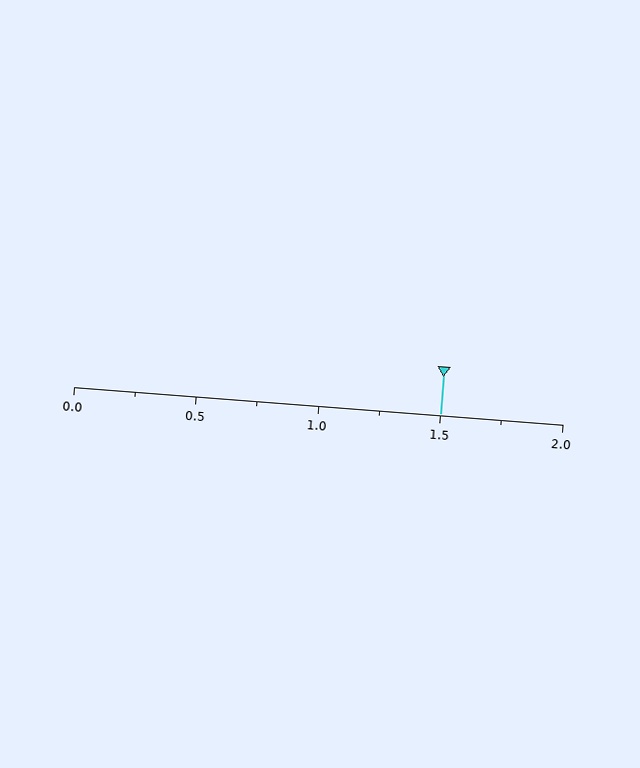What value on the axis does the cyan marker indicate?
The marker indicates approximately 1.5.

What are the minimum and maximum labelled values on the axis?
The axis runs from 0.0 to 2.0.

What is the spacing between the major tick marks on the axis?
The major ticks are spaced 0.5 apart.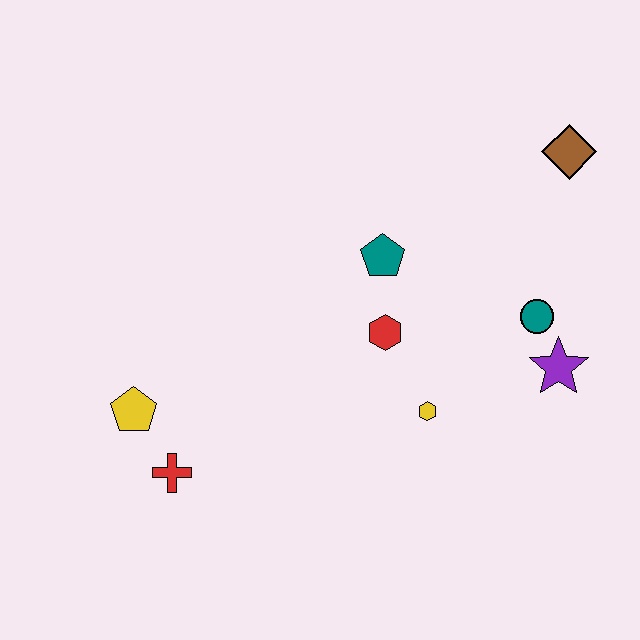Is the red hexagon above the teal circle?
No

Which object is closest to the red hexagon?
The teal pentagon is closest to the red hexagon.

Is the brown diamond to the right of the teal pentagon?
Yes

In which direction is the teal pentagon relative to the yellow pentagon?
The teal pentagon is to the right of the yellow pentagon.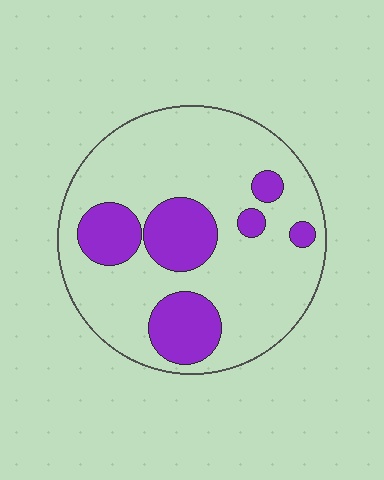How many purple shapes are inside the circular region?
6.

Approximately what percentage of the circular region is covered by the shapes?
Approximately 25%.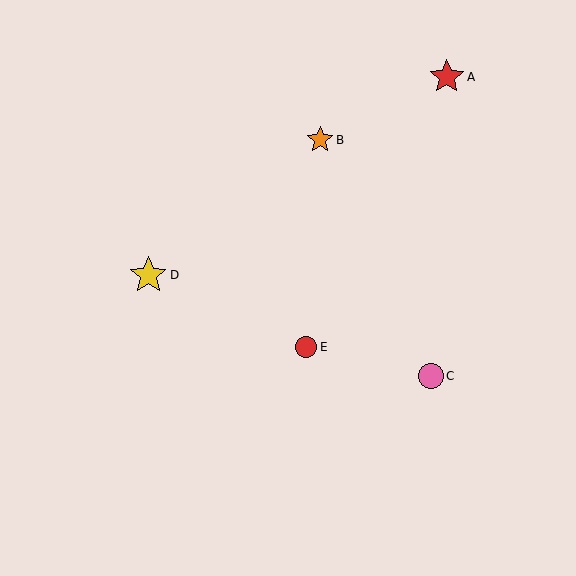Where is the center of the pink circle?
The center of the pink circle is at (431, 376).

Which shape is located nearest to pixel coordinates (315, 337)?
The red circle (labeled E) at (306, 347) is nearest to that location.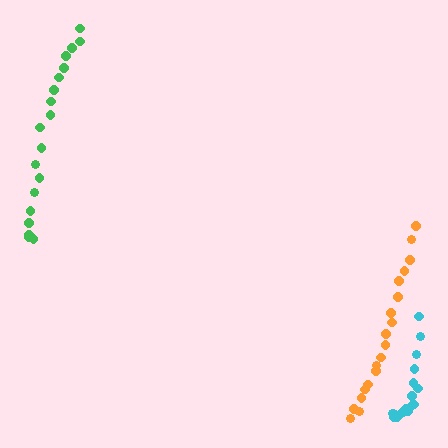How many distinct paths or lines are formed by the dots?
There are 3 distinct paths.